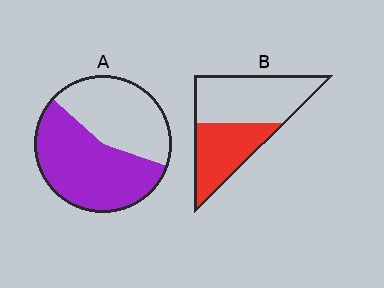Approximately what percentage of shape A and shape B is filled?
A is approximately 55% and B is approximately 45%.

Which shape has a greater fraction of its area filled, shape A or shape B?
Shape A.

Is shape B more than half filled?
No.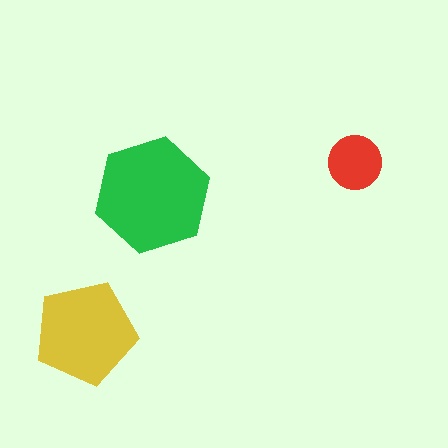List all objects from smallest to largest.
The red circle, the yellow pentagon, the green hexagon.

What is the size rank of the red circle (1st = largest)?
3rd.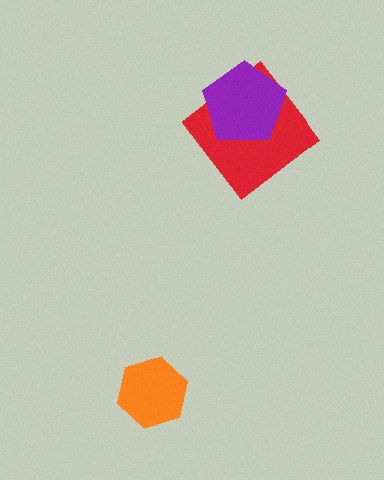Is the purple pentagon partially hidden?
No, no other shape covers it.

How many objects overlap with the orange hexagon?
0 objects overlap with the orange hexagon.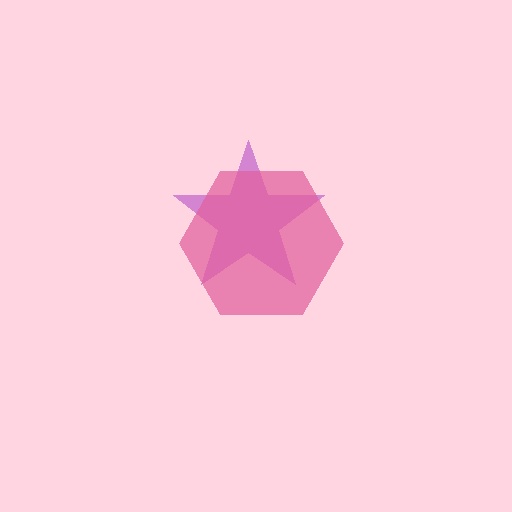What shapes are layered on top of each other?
The layered shapes are: a purple star, a pink hexagon.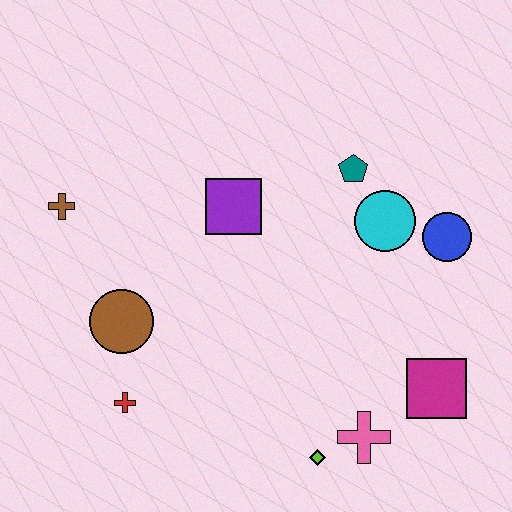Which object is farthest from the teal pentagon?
The red cross is farthest from the teal pentagon.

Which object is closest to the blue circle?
The cyan circle is closest to the blue circle.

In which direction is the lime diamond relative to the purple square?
The lime diamond is below the purple square.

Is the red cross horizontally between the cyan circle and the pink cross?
No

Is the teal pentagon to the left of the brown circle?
No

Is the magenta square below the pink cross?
No